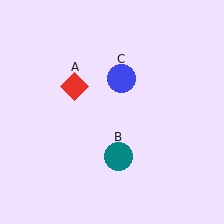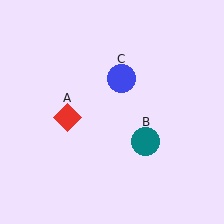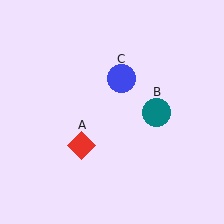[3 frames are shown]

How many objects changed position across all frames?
2 objects changed position: red diamond (object A), teal circle (object B).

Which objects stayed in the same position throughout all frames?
Blue circle (object C) remained stationary.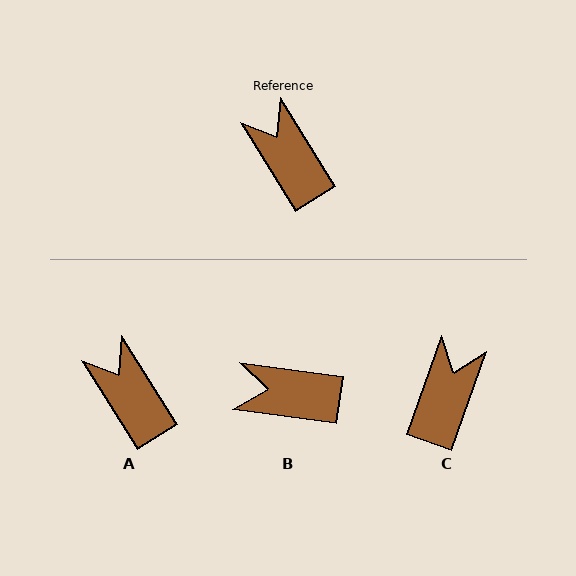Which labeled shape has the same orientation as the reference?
A.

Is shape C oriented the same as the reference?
No, it is off by about 51 degrees.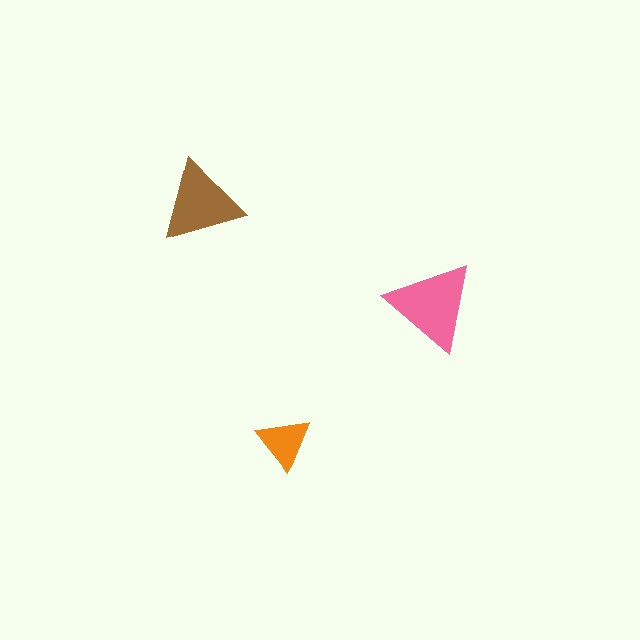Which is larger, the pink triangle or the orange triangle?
The pink one.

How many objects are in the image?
There are 3 objects in the image.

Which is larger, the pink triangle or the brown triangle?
The pink one.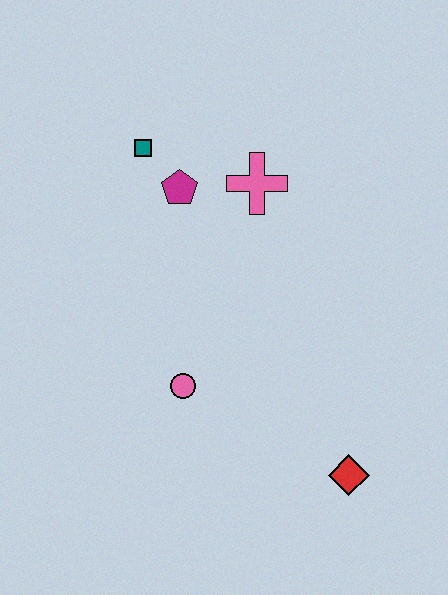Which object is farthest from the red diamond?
The teal square is farthest from the red diamond.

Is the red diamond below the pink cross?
Yes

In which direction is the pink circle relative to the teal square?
The pink circle is below the teal square.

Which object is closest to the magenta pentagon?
The teal square is closest to the magenta pentagon.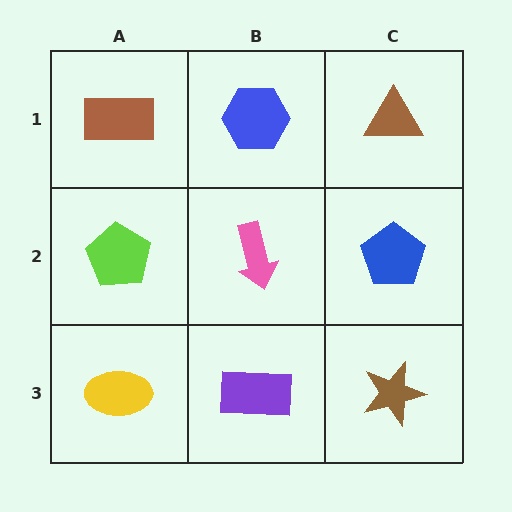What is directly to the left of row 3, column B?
A yellow ellipse.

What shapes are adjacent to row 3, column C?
A blue pentagon (row 2, column C), a purple rectangle (row 3, column B).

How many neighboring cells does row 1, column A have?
2.